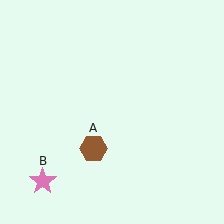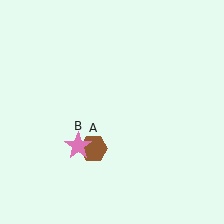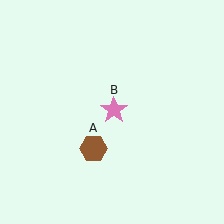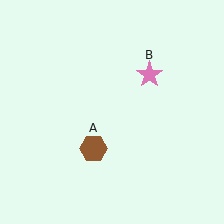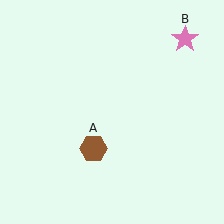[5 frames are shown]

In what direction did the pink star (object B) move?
The pink star (object B) moved up and to the right.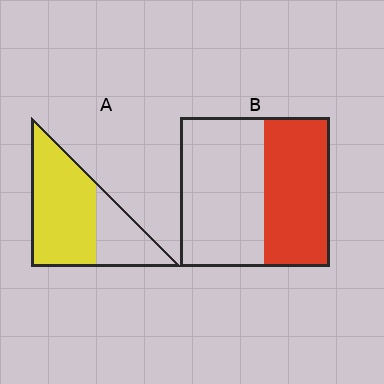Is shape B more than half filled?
No.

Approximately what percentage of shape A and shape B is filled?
A is approximately 70% and B is approximately 45%.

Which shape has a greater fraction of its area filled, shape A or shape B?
Shape A.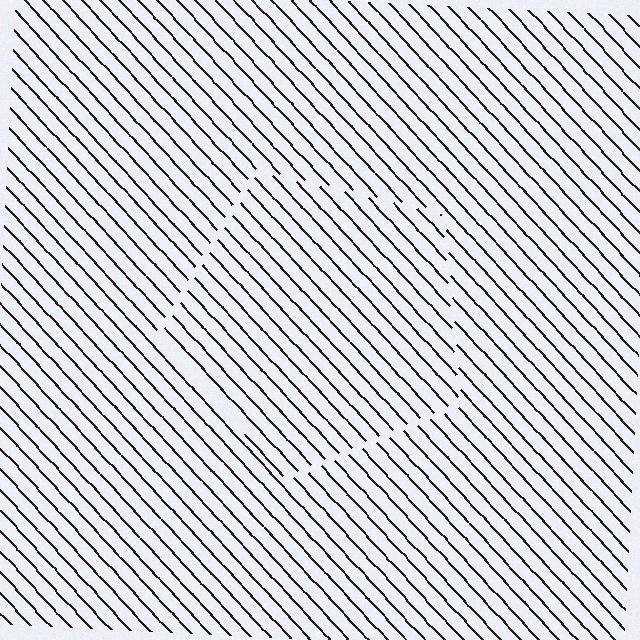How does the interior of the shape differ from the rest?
The interior of the shape contains the same grating, shifted by half a period — the contour is defined by the phase discontinuity where line-ends from the inner and outer gratings abut.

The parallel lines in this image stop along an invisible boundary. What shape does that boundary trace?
An illusory pentagon. The interior of the shape contains the same grating, shifted by half a period — the contour is defined by the phase discontinuity where line-ends from the inner and outer gratings abut.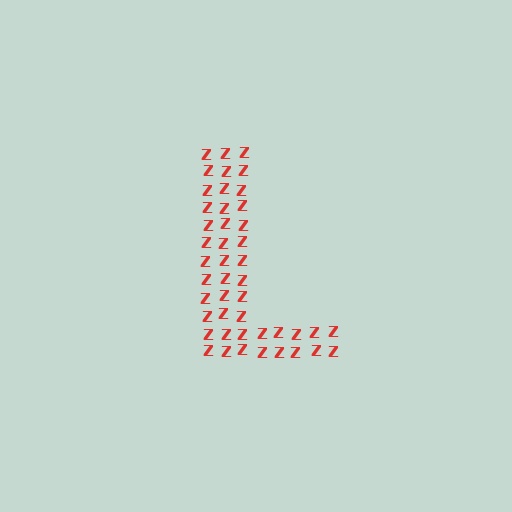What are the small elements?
The small elements are letter Z's.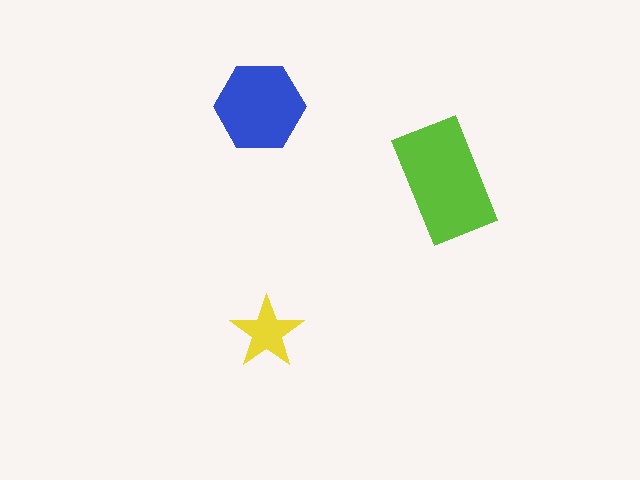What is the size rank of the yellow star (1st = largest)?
3rd.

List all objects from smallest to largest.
The yellow star, the blue hexagon, the lime rectangle.